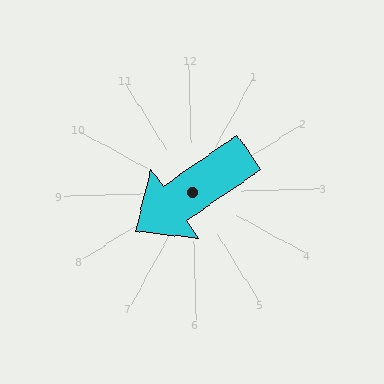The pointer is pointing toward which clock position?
Roughly 8 o'clock.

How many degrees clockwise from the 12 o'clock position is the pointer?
Approximately 237 degrees.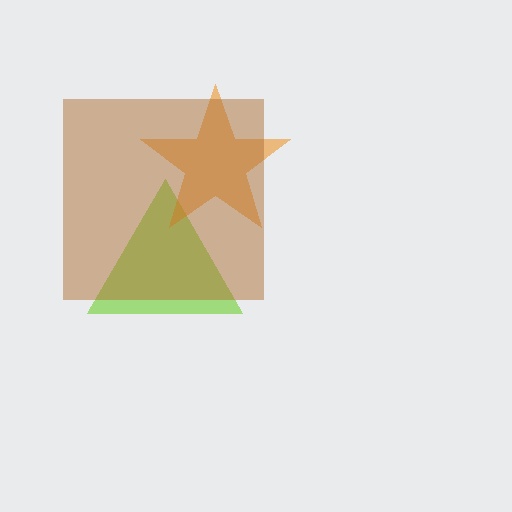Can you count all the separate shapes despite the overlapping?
Yes, there are 3 separate shapes.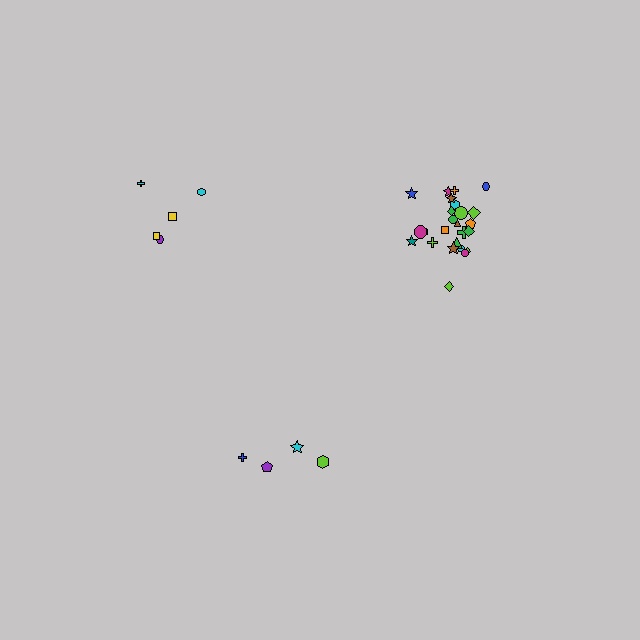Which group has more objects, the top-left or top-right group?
The top-right group.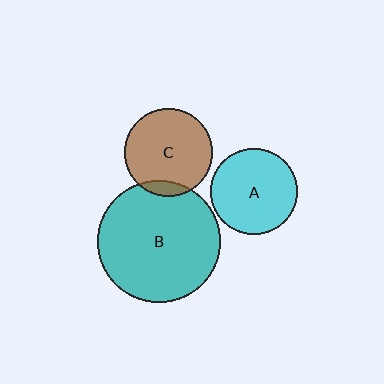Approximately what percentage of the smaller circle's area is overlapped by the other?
Approximately 10%.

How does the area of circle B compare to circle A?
Approximately 2.0 times.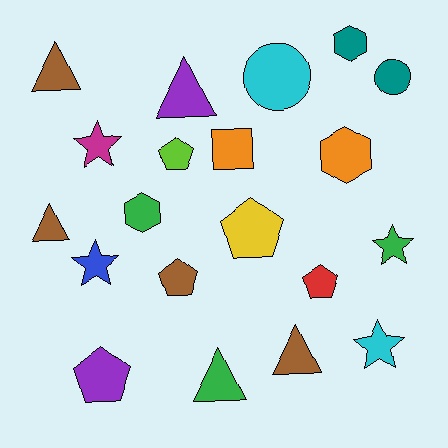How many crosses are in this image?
There are no crosses.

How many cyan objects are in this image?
There are 2 cyan objects.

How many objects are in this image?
There are 20 objects.